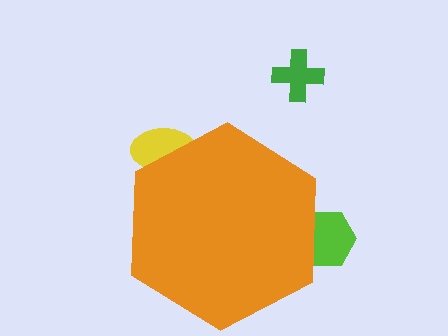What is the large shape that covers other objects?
An orange hexagon.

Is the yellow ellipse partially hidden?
Yes, the yellow ellipse is partially hidden behind the orange hexagon.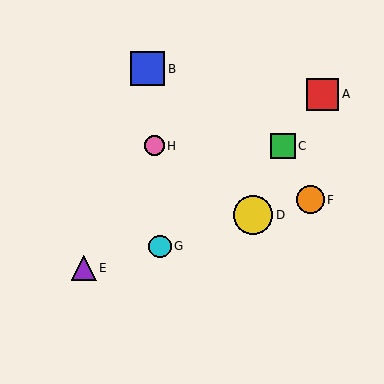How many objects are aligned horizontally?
2 objects (C, H) are aligned horizontally.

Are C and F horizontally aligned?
No, C is at y≈146 and F is at y≈200.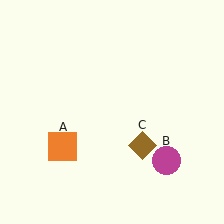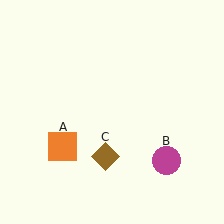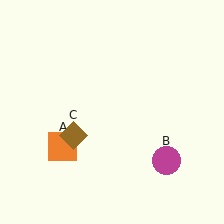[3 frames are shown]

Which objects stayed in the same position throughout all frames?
Orange square (object A) and magenta circle (object B) remained stationary.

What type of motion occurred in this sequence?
The brown diamond (object C) rotated clockwise around the center of the scene.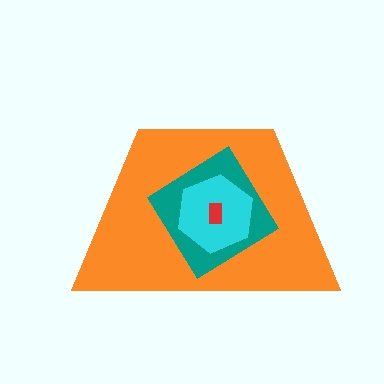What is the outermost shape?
The orange trapezoid.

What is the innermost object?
The red rectangle.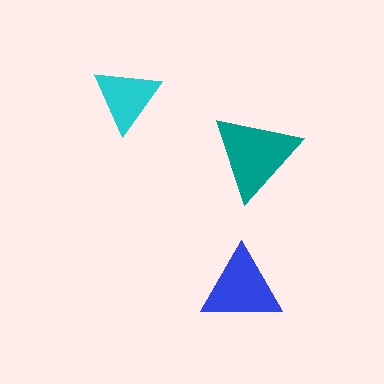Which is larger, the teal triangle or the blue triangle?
The teal one.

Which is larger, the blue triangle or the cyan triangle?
The blue one.